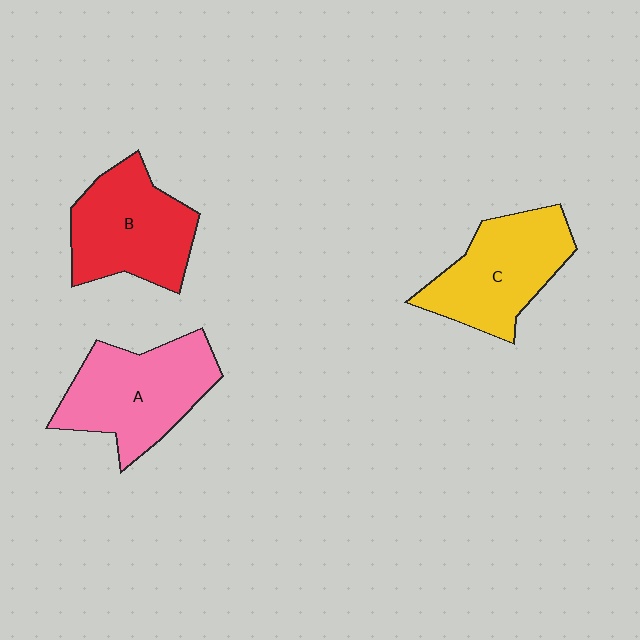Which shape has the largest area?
Shape A (pink).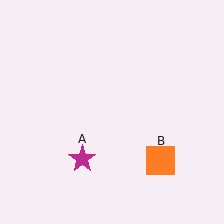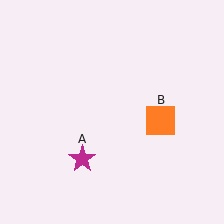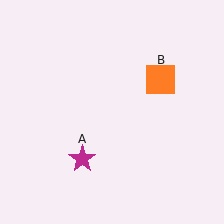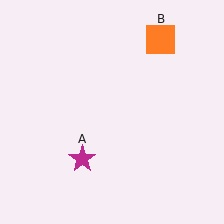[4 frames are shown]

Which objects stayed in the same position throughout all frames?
Magenta star (object A) remained stationary.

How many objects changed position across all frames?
1 object changed position: orange square (object B).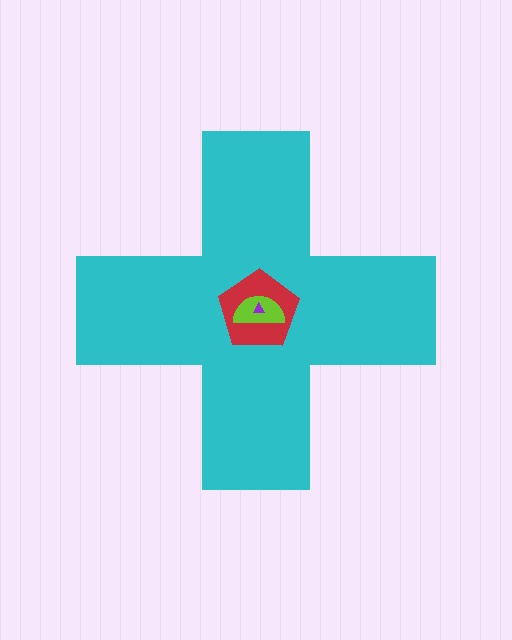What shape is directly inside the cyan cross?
The red pentagon.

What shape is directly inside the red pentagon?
The lime semicircle.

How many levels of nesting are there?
4.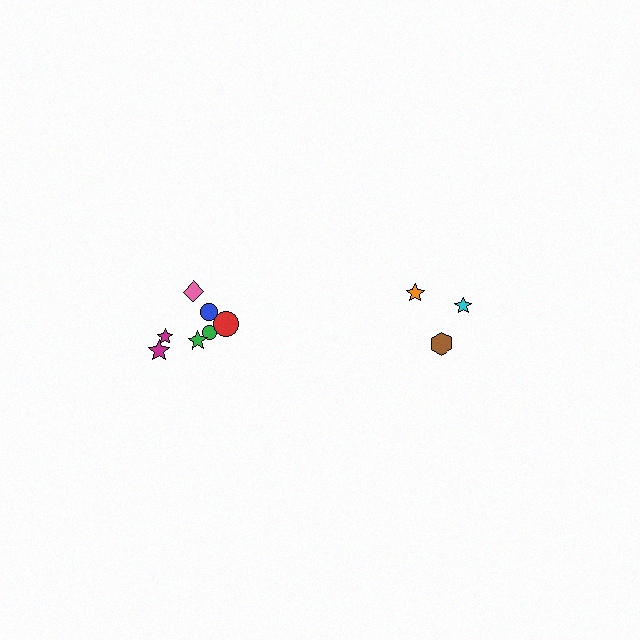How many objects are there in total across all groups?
There are 10 objects.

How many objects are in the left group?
There are 7 objects.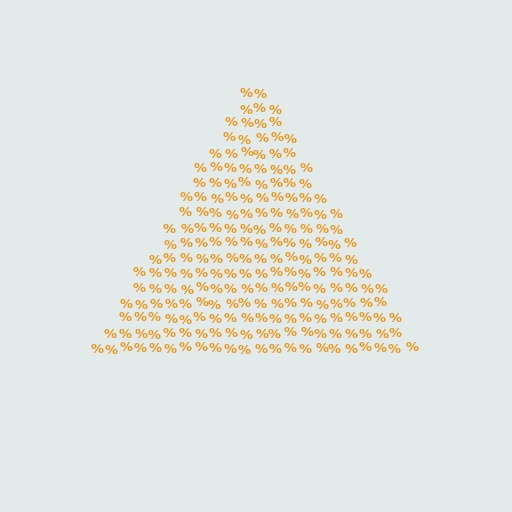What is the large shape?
The large shape is a triangle.